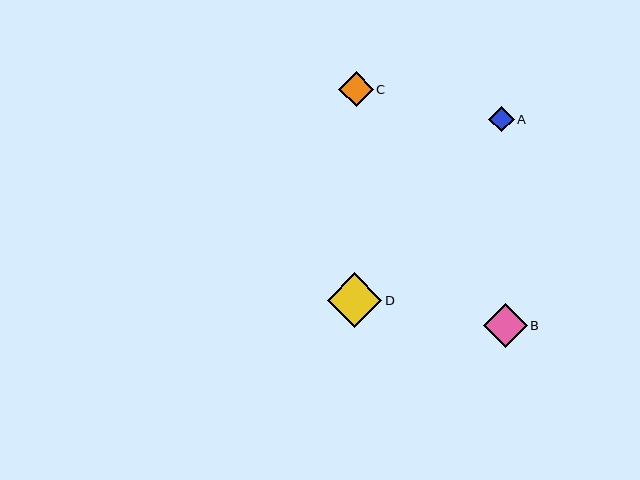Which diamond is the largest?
Diamond D is the largest with a size of approximately 55 pixels.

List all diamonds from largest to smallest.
From largest to smallest: D, B, C, A.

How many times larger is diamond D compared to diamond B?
Diamond D is approximately 1.2 times the size of diamond B.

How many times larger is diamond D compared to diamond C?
Diamond D is approximately 1.6 times the size of diamond C.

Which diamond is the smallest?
Diamond A is the smallest with a size of approximately 25 pixels.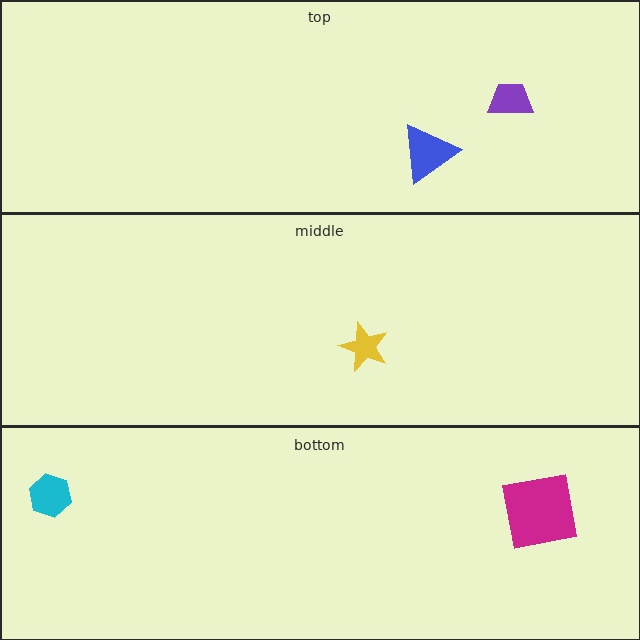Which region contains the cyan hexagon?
The bottom region.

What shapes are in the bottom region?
The cyan hexagon, the magenta square.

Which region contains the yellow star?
The middle region.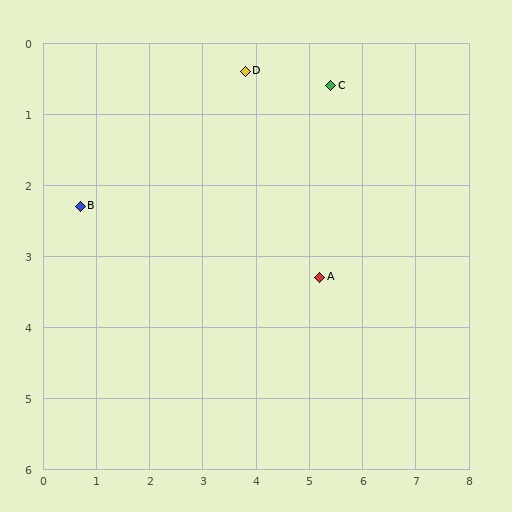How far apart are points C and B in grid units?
Points C and B are about 5.0 grid units apart.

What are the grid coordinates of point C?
Point C is at approximately (5.4, 0.6).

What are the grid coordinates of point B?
Point B is at approximately (0.7, 2.3).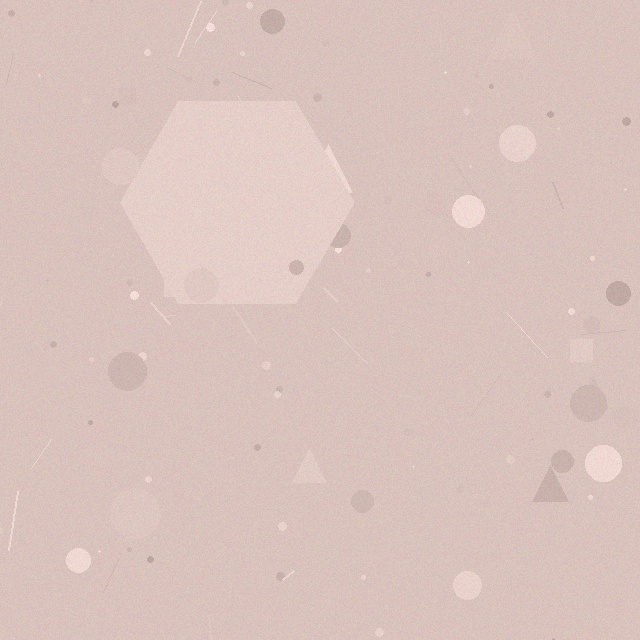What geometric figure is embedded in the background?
A hexagon is embedded in the background.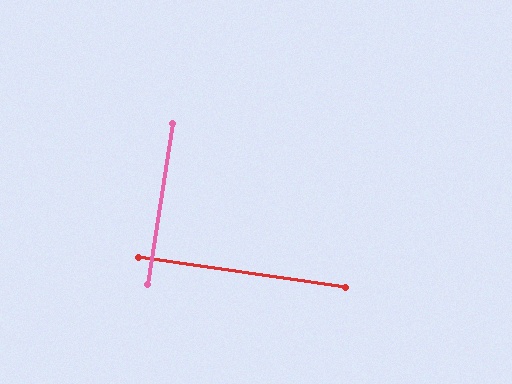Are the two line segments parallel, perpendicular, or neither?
Perpendicular — they meet at approximately 89°.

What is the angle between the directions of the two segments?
Approximately 89 degrees.